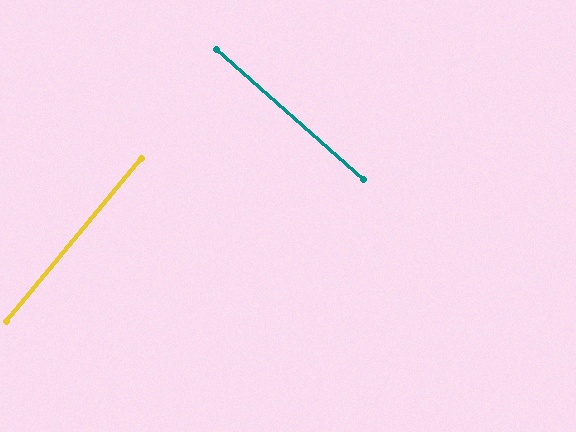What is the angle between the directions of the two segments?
Approximately 88 degrees.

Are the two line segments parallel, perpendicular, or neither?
Perpendicular — they meet at approximately 88°.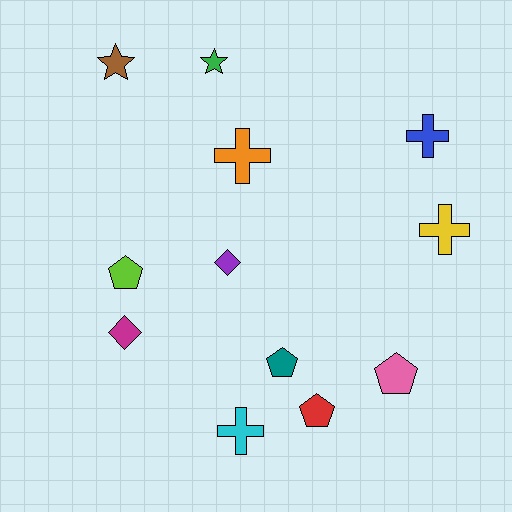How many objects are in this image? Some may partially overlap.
There are 12 objects.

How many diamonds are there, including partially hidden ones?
There are 2 diamonds.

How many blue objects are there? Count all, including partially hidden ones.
There is 1 blue object.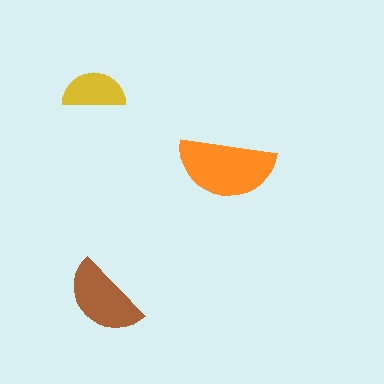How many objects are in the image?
There are 3 objects in the image.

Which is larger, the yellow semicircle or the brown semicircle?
The brown one.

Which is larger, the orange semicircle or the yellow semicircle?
The orange one.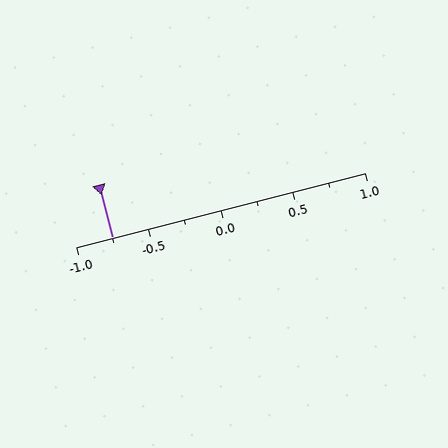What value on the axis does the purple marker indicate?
The marker indicates approximately -0.75.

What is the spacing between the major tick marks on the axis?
The major ticks are spaced 0.5 apart.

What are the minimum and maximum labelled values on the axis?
The axis runs from -1.0 to 1.0.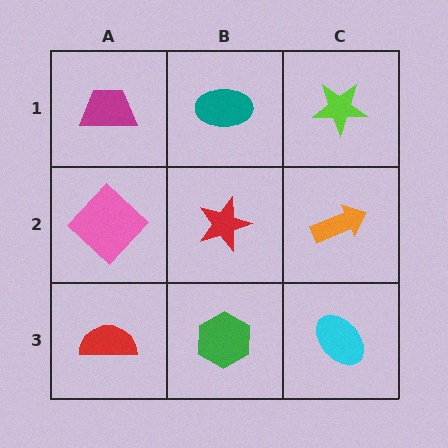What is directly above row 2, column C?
A lime star.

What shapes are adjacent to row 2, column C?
A lime star (row 1, column C), a cyan ellipse (row 3, column C), a red star (row 2, column B).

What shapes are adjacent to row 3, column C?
An orange arrow (row 2, column C), a green hexagon (row 3, column B).